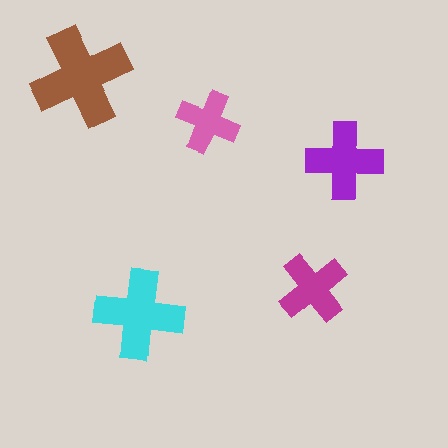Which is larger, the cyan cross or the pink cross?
The cyan one.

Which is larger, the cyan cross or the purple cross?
The cyan one.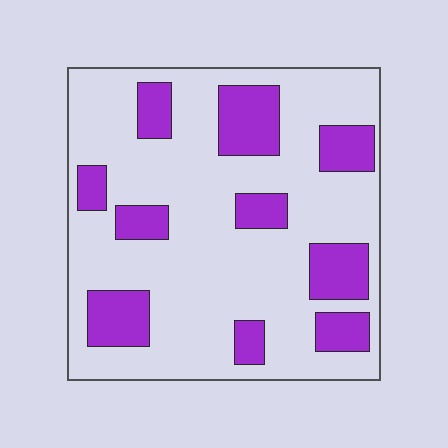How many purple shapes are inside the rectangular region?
10.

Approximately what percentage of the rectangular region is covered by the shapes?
Approximately 25%.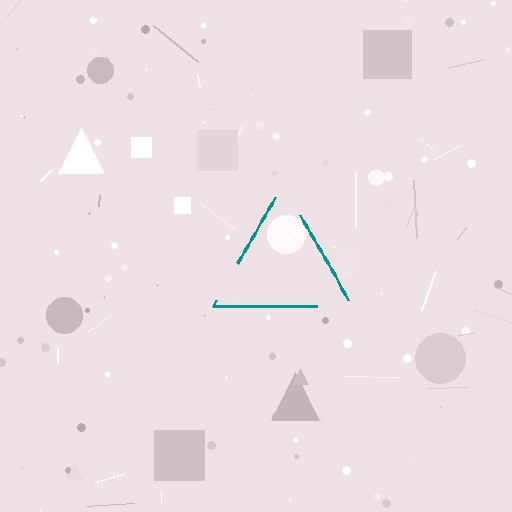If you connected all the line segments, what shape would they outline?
They would outline a triangle.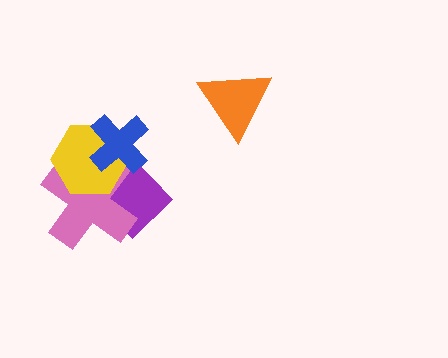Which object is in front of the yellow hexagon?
The blue cross is in front of the yellow hexagon.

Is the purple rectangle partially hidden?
Yes, it is partially covered by another shape.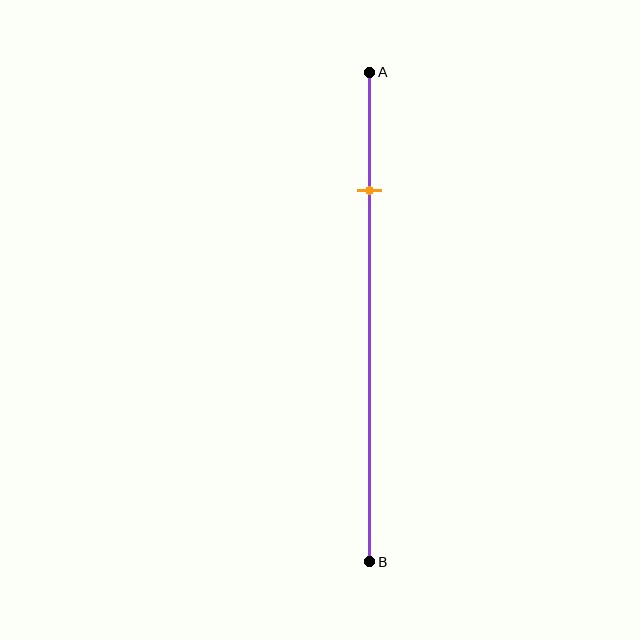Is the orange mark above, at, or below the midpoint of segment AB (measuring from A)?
The orange mark is above the midpoint of segment AB.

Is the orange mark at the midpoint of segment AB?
No, the mark is at about 25% from A, not at the 50% midpoint.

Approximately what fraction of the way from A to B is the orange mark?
The orange mark is approximately 25% of the way from A to B.